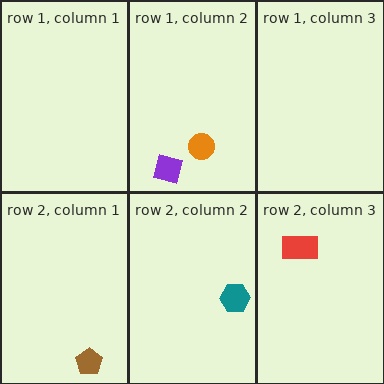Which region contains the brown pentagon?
The row 2, column 1 region.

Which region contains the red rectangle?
The row 2, column 3 region.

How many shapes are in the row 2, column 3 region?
1.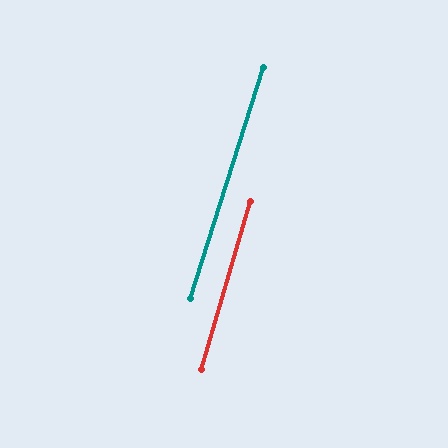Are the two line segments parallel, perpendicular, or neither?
Parallel — their directions differ by only 1.0°.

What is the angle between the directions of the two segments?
Approximately 1 degree.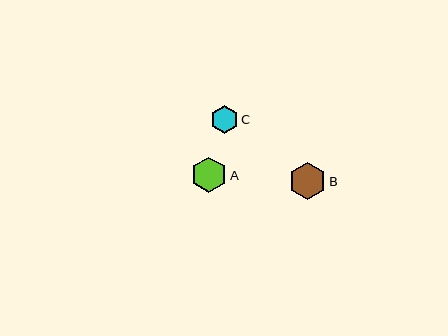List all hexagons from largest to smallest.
From largest to smallest: B, A, C.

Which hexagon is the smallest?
Hexagon C is the smallest with a size of approximately 28 pixels.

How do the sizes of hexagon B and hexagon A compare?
Hexagon B and hexagon A are approximately the same size.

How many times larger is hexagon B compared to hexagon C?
Hexagon B is approximately 1.4 times the size of hexagon C.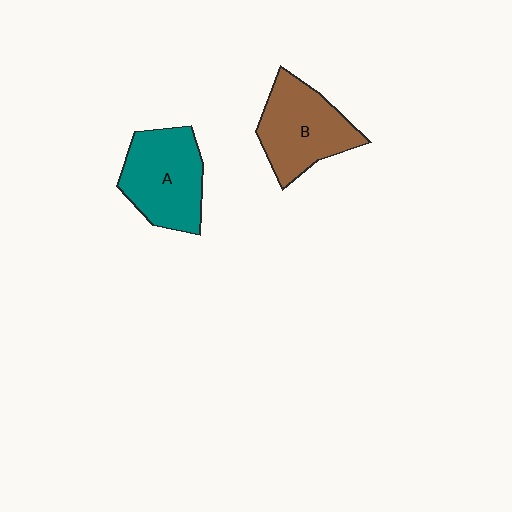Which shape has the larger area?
Shape A (teal).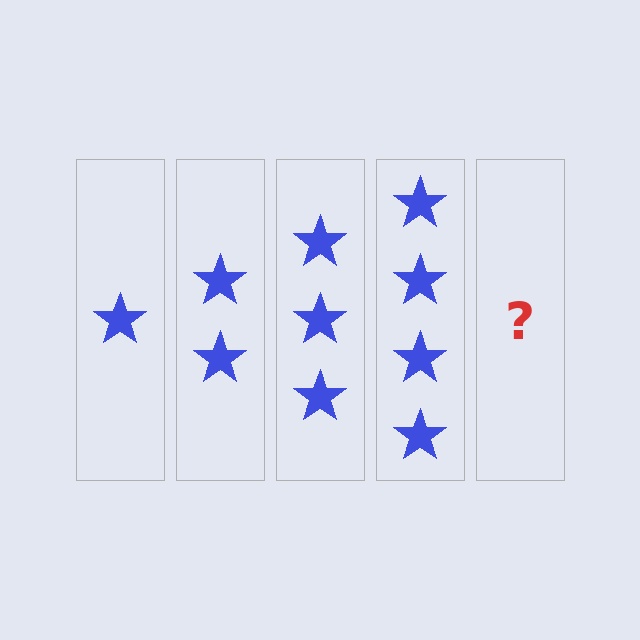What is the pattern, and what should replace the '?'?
The pattern is that each step adds one more star. The '?' should be 5 stars.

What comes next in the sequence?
The next element should be 5 stars.